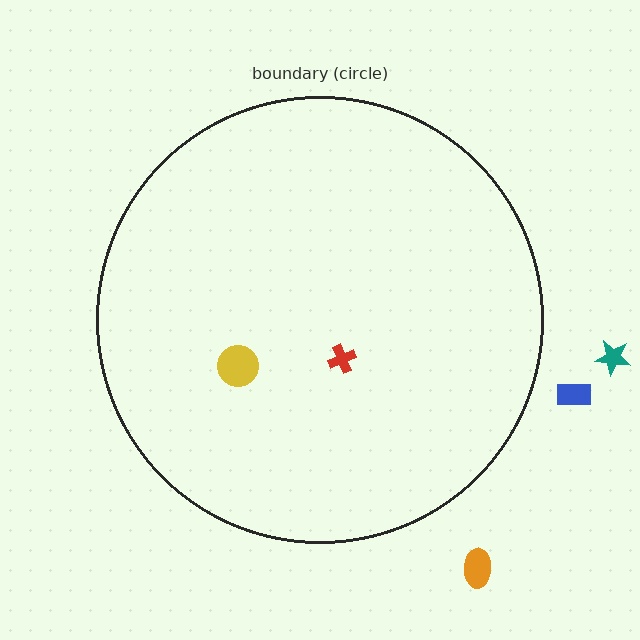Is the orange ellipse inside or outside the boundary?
Outside.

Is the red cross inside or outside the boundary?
Inside.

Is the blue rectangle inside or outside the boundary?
Outside.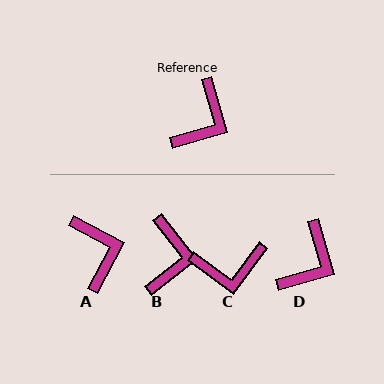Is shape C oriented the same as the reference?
No, it is off by about 53 degrees.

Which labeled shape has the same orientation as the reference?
D.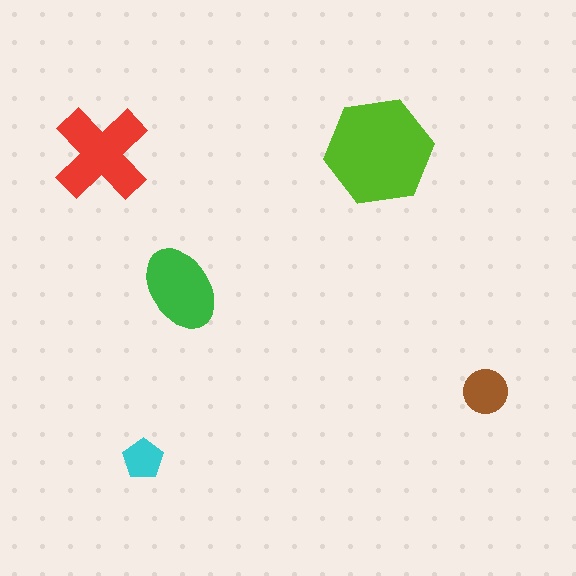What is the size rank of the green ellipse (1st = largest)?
3rd.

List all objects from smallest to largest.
The cyan pentagon, the brown circle, the green ellipse, the red cross, the lime hexagon.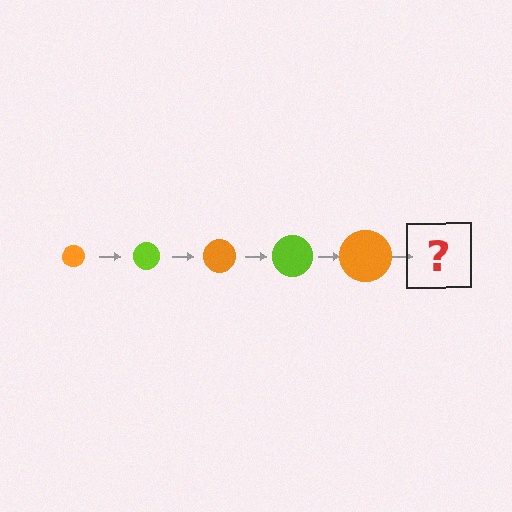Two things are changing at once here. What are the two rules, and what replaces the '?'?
The two rules are that the circle grows larger each step and the color cycles through orange and lime. The '?' should be a lime circle, larger than the previous one.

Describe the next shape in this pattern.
It should be a lime circle, larger than the previous one.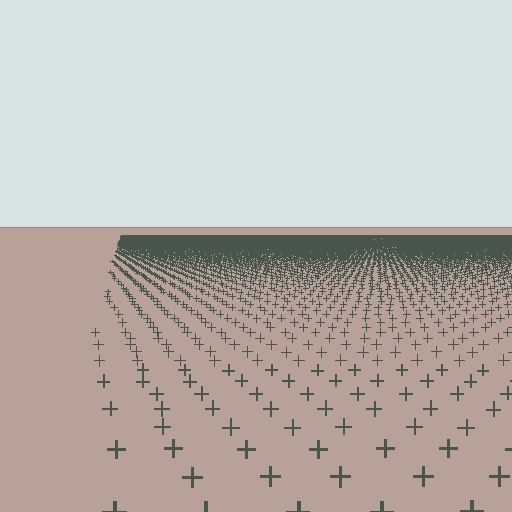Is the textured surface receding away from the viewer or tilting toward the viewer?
The surface is receding away from the viewer. Texture elements get smaller and denser toward the top.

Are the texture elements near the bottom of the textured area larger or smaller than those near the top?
Larger. Near the bottom, elements are closer to the viewer and appear at a bigger on-screen size.